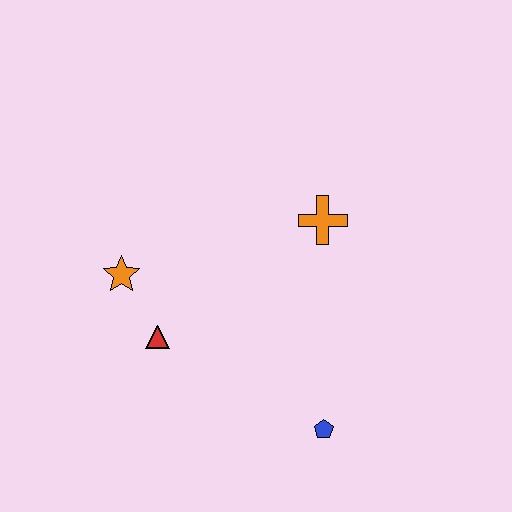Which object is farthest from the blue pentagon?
The orange star is farthest from the blue pentagon.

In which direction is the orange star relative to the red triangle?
The orange star is above the red triangle.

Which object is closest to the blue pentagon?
The red triangle is closest to the blue pentagon.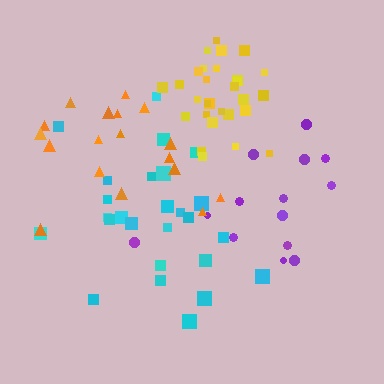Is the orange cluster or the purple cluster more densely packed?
Orange.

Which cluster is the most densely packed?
Yellow.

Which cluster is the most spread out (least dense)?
Purple.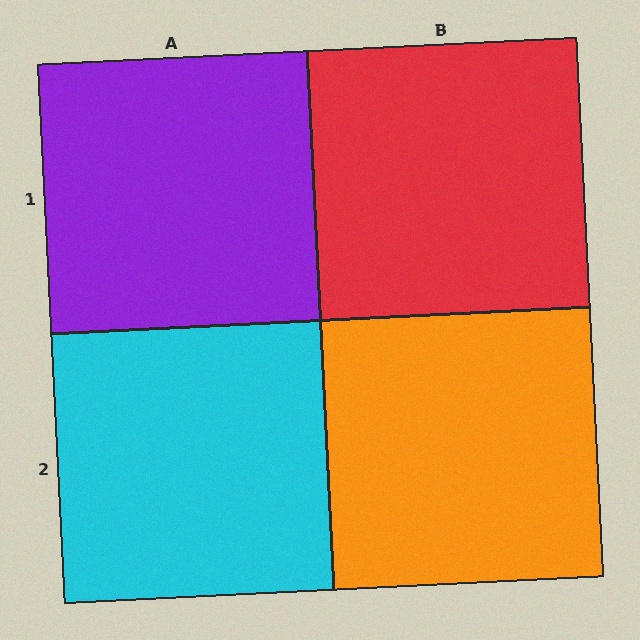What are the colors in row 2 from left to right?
Cyan, orange.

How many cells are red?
1 cell is red.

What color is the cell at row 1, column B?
Red.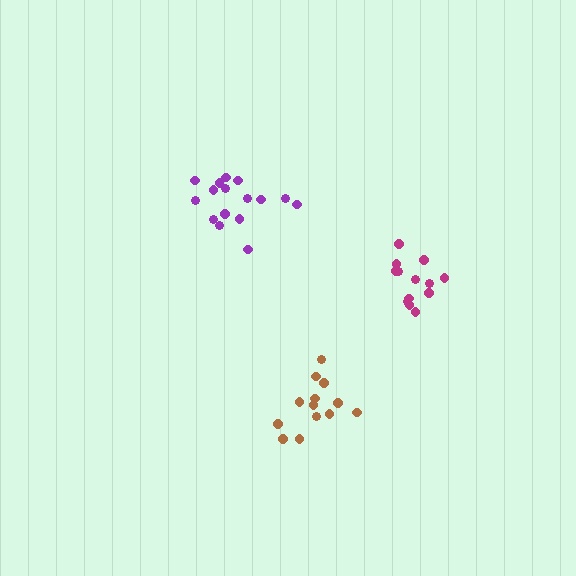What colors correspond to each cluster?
The clusters are colored: brown, purple, magenta.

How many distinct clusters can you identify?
There are 3 distinct clusters.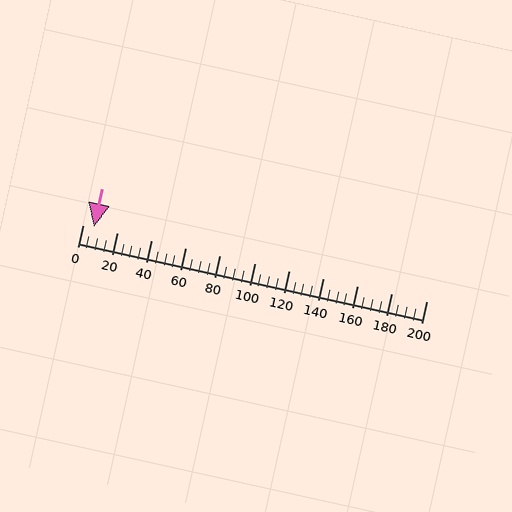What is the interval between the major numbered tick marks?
The major tick marks are spaced 20 units apart.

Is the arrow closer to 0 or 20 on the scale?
The arrow is closer to 0.